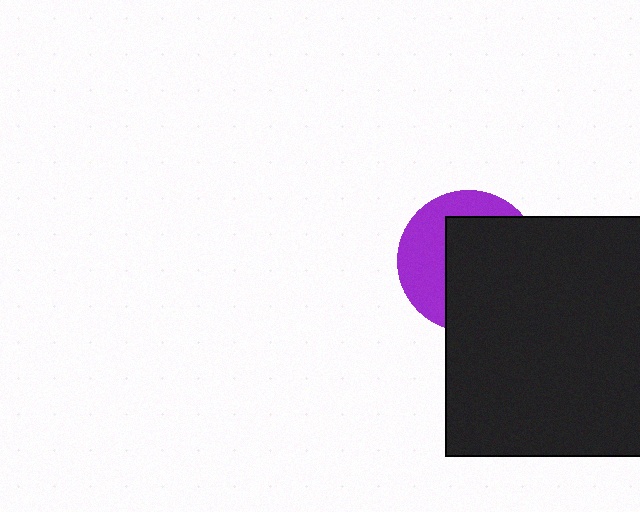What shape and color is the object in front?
The object in front is a black rectangle.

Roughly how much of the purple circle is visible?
A small part of it is visible (roughly 39%).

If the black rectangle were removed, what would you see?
You would see the complete purple circle.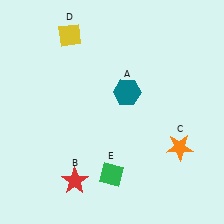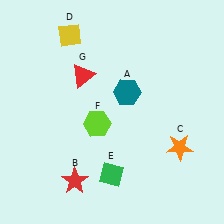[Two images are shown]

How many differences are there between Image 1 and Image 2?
There are 2 differences between the two images.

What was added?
A lime hexagon (F), a red triangle (G) were added in Image 2.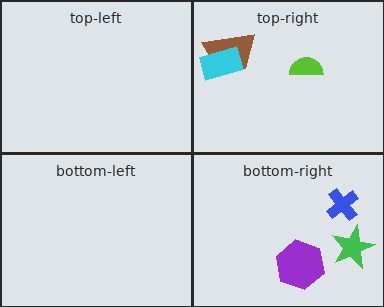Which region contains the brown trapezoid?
The top-right region.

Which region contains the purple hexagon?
The bottom-right region.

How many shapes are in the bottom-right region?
3.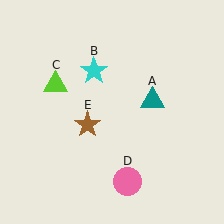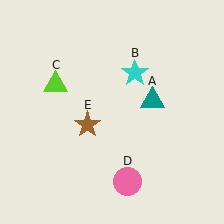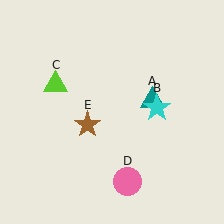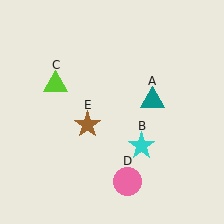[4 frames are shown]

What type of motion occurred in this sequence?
The cyan star (object B) rotated clockwise around the center of the scene.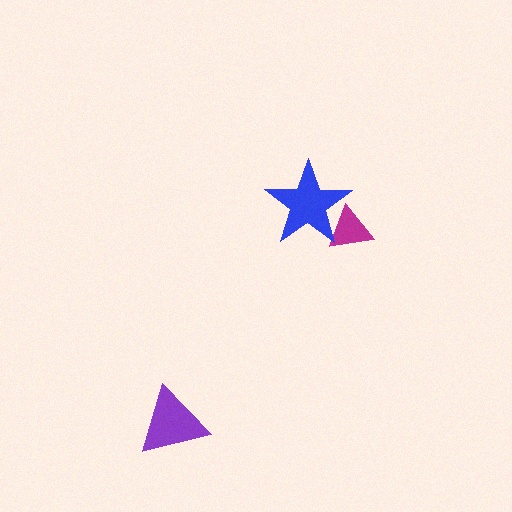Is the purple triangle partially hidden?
No, no other shape covers it.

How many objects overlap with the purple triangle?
0 objects overlap with the purple triangle.